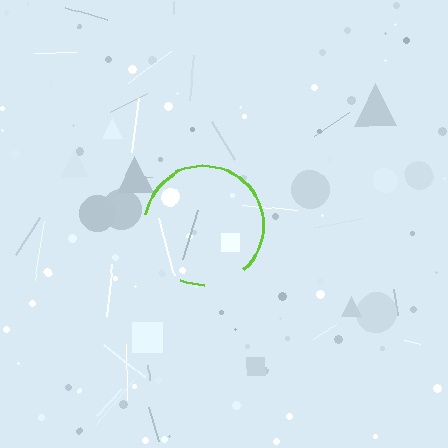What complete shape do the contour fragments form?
The contour fragments form a circle.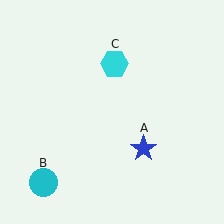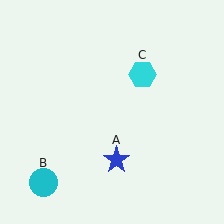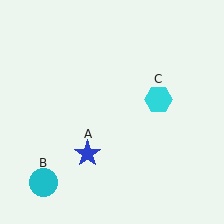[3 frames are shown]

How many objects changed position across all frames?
2 objects changed position: blue star (object A), cyan hexagon (object C).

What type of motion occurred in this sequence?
The blue star (object A), cyan hexagon (object C) rotated clockwise around the center of the scene.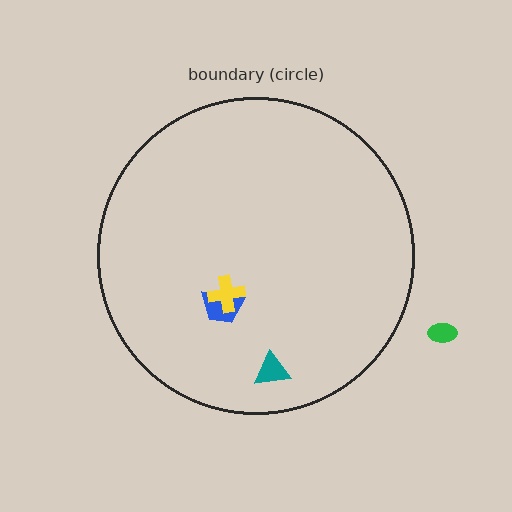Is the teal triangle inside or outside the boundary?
Inside.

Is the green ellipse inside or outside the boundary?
Outside.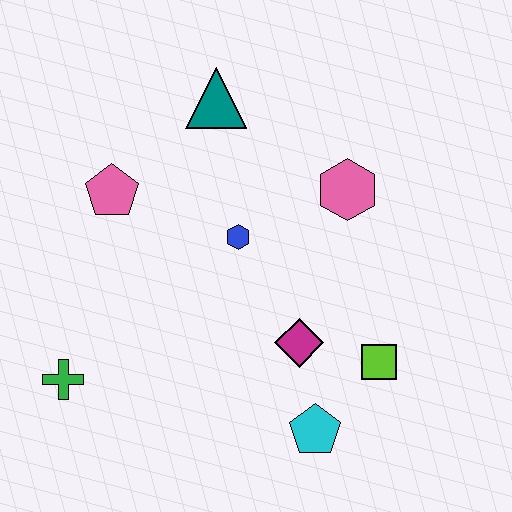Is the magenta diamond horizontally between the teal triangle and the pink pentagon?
No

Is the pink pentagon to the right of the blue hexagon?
No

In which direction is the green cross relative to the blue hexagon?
The green cross is to the left of the blue hexagon.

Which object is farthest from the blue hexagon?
The green cross is farthest from the blue hexagon.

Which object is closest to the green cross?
The pink pentagon is closest to the green cross.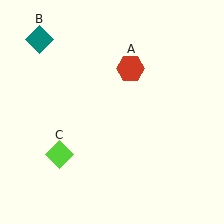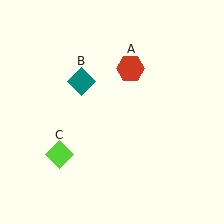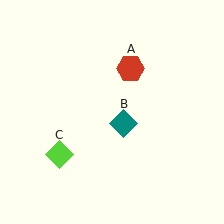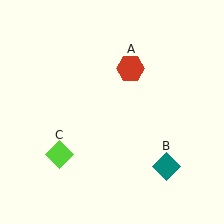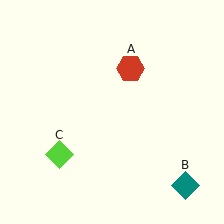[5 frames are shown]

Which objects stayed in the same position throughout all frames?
Red hexagon (object A) and lime diamond (object C) remained stationary.